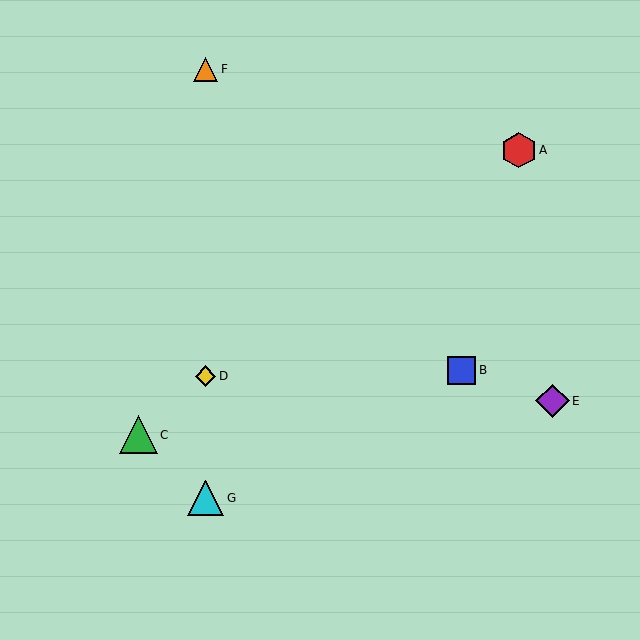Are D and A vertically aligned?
No, D is at x≈206 and A is at x≈519.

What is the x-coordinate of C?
Object C is at x≈138.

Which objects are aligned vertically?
Objects D, F, G are aligned vertically.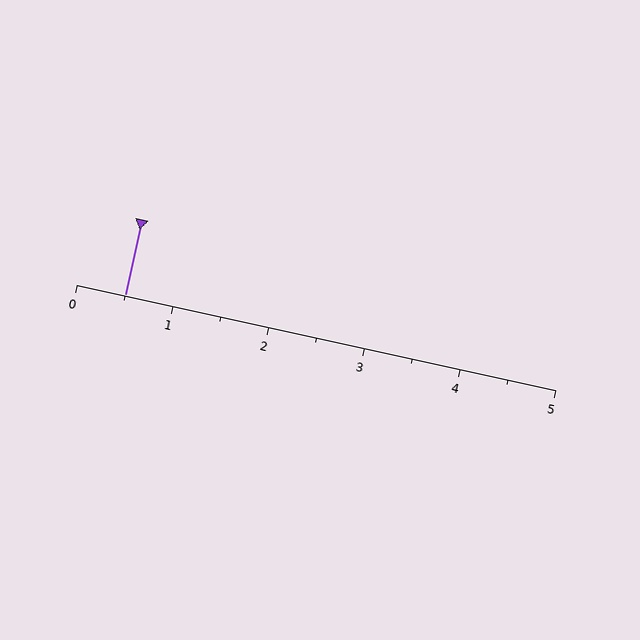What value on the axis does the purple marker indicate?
The marker indicates approximately 0.5.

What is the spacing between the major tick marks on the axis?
The major ticks are spaced 1 apart.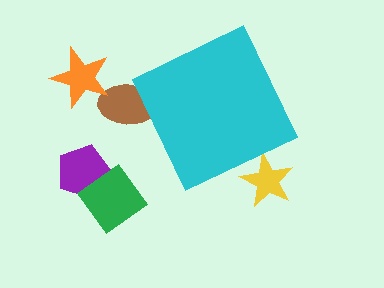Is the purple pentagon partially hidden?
No, the purple pentagon is fully visible.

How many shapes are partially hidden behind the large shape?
2 shapes are partially hidden.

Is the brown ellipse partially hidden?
Yes, the brown ellipse is partially hidden behind the cyan diamond.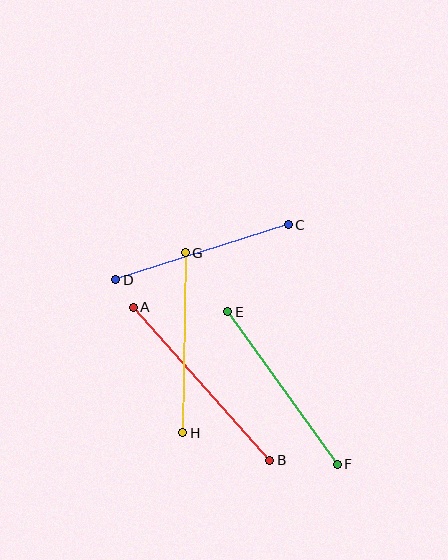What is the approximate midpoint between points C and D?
The midpoint is at approximately (202, 252) pixels.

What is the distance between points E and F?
The distance is approximately 188 pixels.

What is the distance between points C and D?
The distance is approximately 181 pixels.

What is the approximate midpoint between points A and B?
The midpoint is at approximately (202, 384) pixels.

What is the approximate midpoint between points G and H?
The midpoint is at approximately (184, 343) pixels.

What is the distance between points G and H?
The distance is approximately 180 pixels.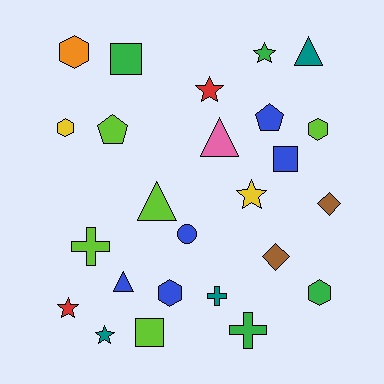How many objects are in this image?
There are 25 objects.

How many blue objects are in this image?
There are 5 blue objects.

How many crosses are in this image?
There are 3 crosses.